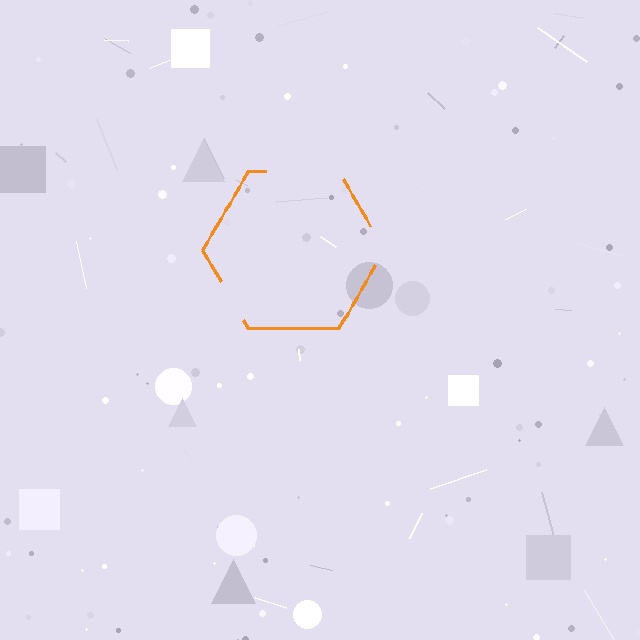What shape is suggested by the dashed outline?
The dashed outline suggests a hexagon.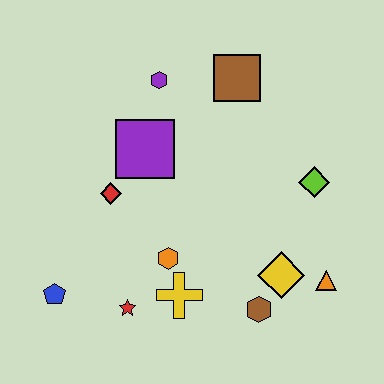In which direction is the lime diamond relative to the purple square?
The lime diamond is to the right of the purple square.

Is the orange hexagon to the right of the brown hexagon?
No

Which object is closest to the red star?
The yellow cross is closest to the red star.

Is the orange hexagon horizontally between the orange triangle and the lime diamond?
No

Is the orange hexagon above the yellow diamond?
Yes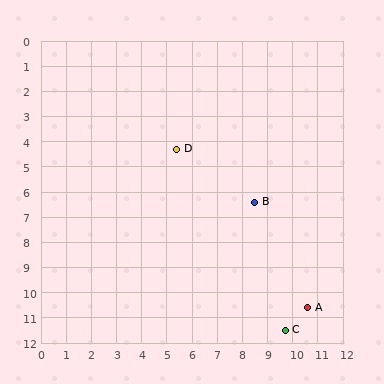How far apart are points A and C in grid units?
Points A and C are about 1.3 grid units apart.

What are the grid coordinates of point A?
Point A is at approximately (10.6, 10.6).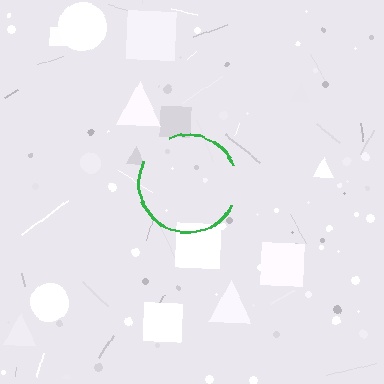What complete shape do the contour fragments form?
The contour fragments form a circle.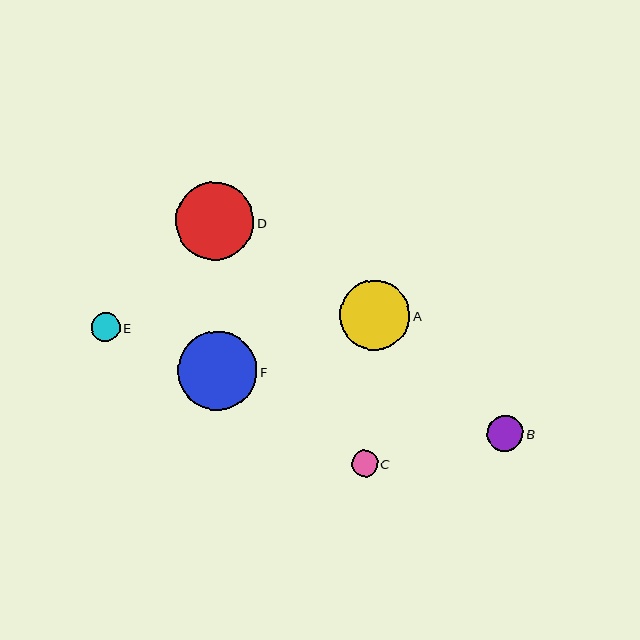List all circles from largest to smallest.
From largest to smallest: F, D, A, B, E, C.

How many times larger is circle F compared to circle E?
Circle F is approximately 2.7 times the size of circle E.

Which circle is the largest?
Circle F is the largest with a size of approximately 79 pixels.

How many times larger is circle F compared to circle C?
Circle F is approximately 3.0 times the size of circle C.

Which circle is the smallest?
Circle C is the smallest with a size of approximately 26 pixels.